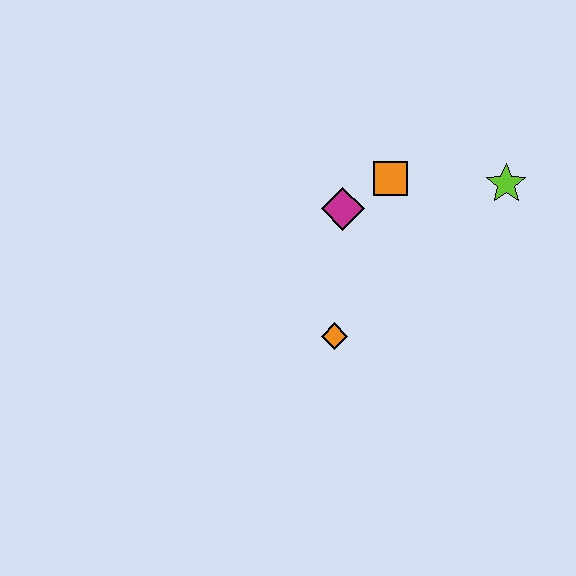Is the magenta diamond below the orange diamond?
No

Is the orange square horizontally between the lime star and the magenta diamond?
Yes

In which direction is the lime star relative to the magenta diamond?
The lime star is to the right of the magenta diamond.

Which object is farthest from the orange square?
The orange diamond is farthest from the orange square.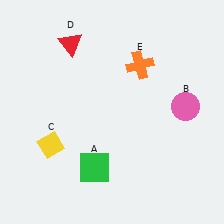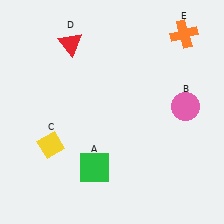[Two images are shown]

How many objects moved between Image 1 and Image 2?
1 object moved between the two images.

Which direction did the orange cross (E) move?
The orange cross (E) moved right.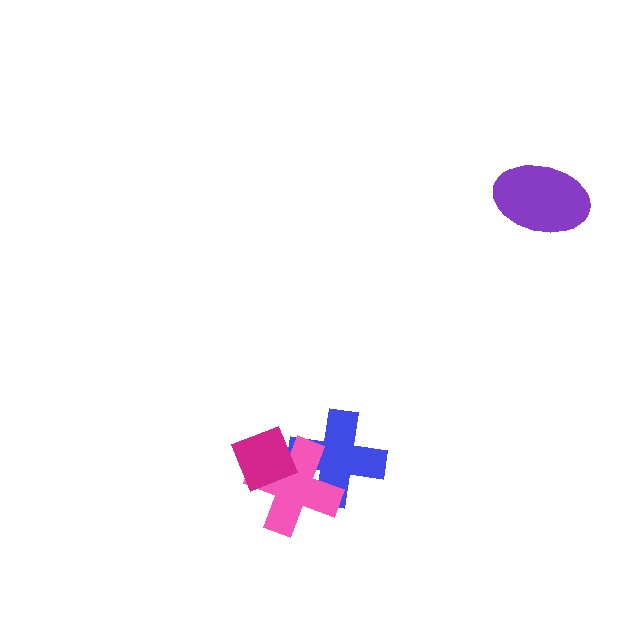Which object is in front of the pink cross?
The magenta diamond is in front of the pink cross.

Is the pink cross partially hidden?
Yes, it is partially covered by another shape.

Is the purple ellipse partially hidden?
No, no other shape covers it.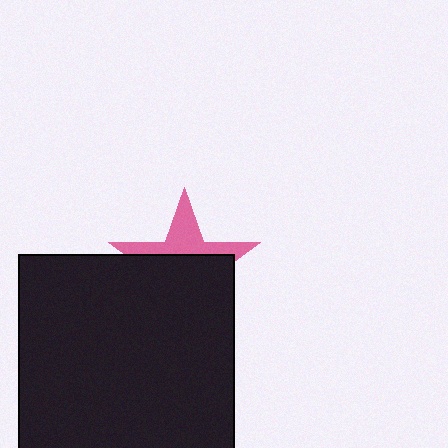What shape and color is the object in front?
The object in front is a black square.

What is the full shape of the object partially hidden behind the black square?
The partially hidden object is a pink star.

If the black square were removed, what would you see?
You would see the complete pink star.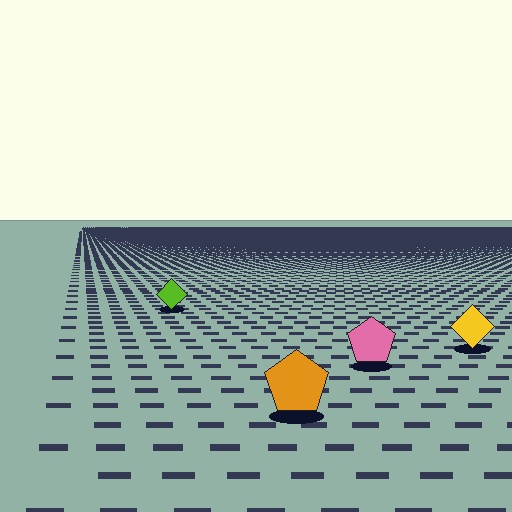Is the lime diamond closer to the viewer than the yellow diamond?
No. The yellow diamond is closer — you can tell from the texture gradient: the ground texture is coarser near it.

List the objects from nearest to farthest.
From nearest to farthest: the orange pentagon, the pink pentagon, the yellow diamond, the lime diamond.